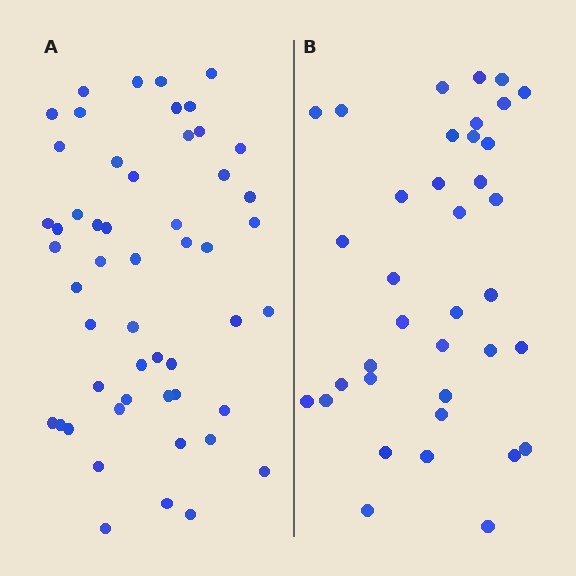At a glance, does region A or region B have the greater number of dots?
Region A (the left region) has more dots.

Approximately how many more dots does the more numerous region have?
Region A has approximately 15 more dots than region B.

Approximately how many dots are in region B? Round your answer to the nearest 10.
About 40 dots. (The exact count is 37, which rounds to 40.)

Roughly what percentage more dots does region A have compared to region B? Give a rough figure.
About 40% more.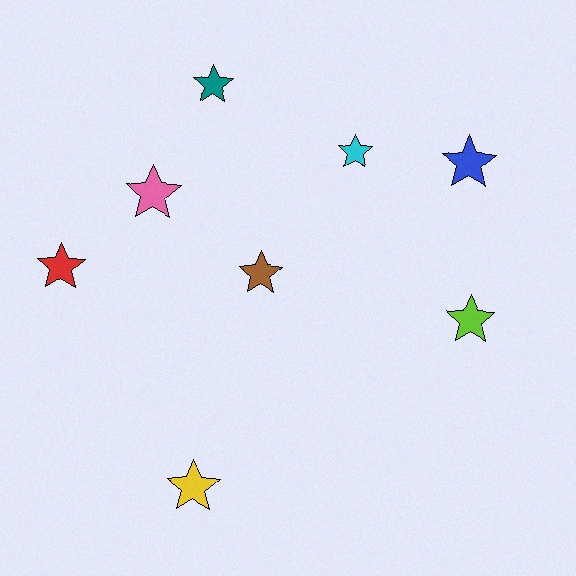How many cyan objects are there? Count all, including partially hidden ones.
There is 1 cyan object.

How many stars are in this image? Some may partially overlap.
There are 8 stars.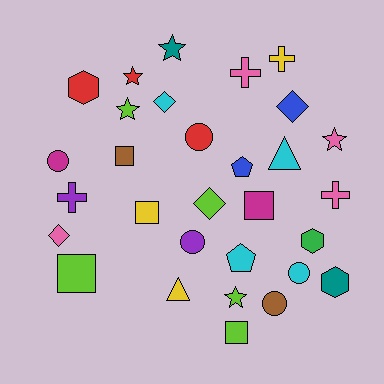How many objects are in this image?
There are 30 objects.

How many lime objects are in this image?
There are 5 lime objects.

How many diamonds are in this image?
There are 4 diamonds.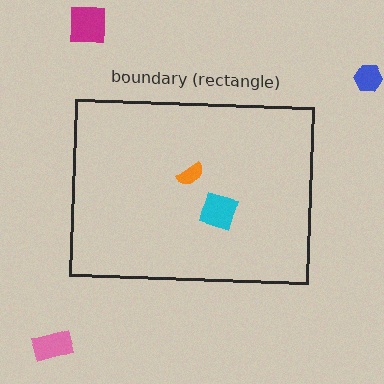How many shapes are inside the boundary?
2 inside, 3 outside.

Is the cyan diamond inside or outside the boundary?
Inside.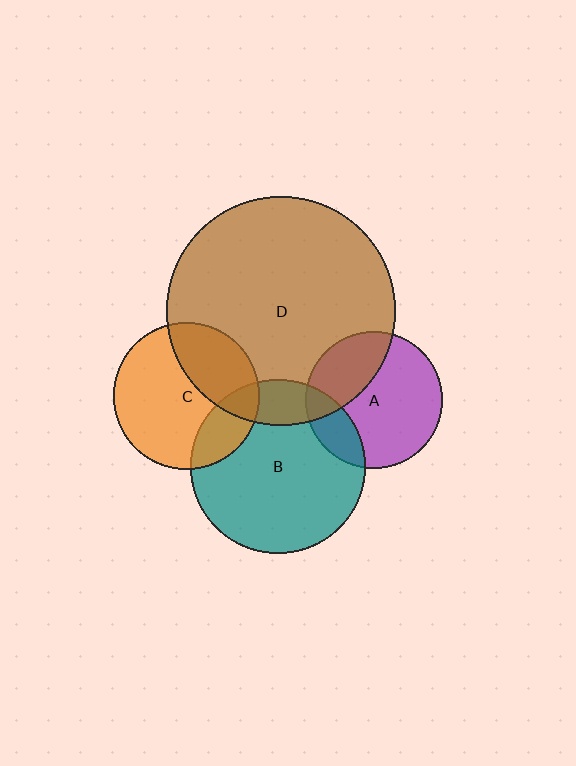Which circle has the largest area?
Circle D (brown).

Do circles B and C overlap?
Yes.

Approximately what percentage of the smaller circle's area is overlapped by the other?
Approximately 20%.